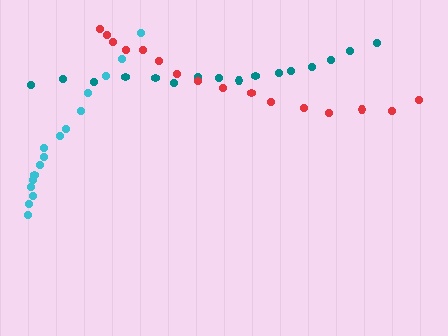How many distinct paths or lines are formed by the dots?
There are 3 distinct paths.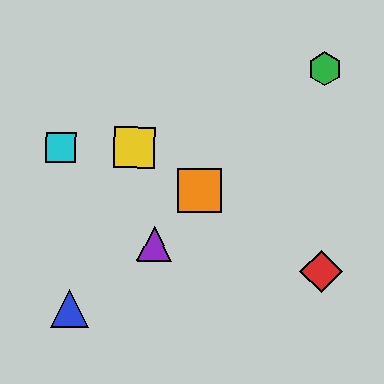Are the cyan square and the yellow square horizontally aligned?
Yes, both are at y≈147.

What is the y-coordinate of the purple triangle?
The purple triangle is at y≈243.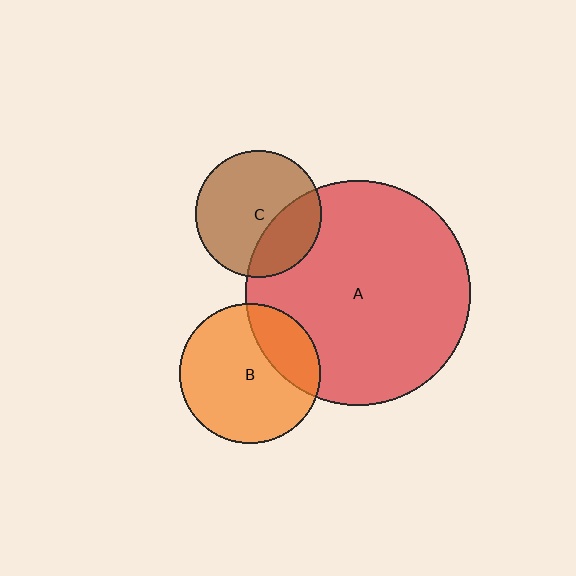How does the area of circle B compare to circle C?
Approximately 1.2 times.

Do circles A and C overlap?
Yes.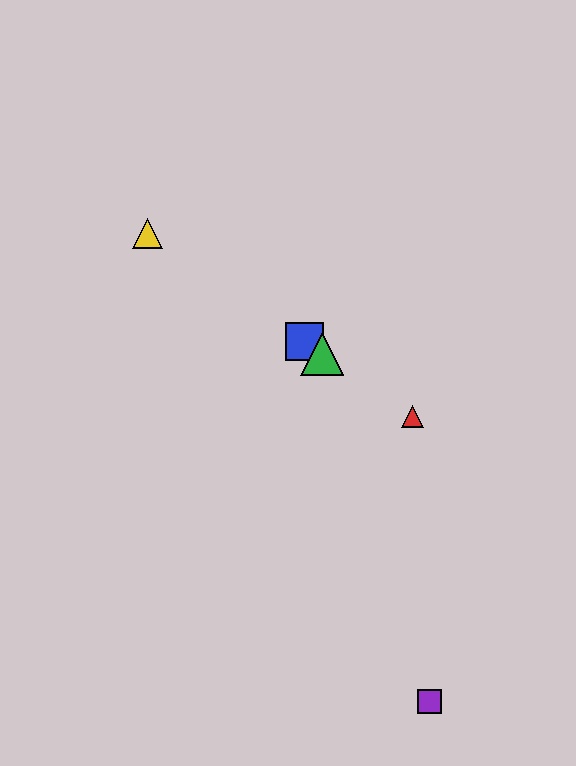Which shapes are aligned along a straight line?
The red triangle, the blue square, the green triangle, the yellow triangle are aligned along a straight line.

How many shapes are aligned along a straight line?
4 shapes (the red triangle, the blue square, the green triangle, the yellow triangle) are aligned along a straight line.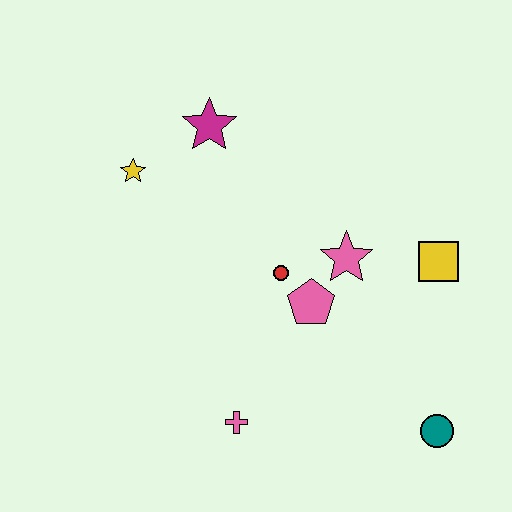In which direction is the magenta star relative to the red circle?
The magenta star is above the red circle.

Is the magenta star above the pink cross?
Yes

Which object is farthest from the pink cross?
The magenta star is farthest from the pink cross.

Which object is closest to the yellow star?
The magenta star is closest to the yellow star.